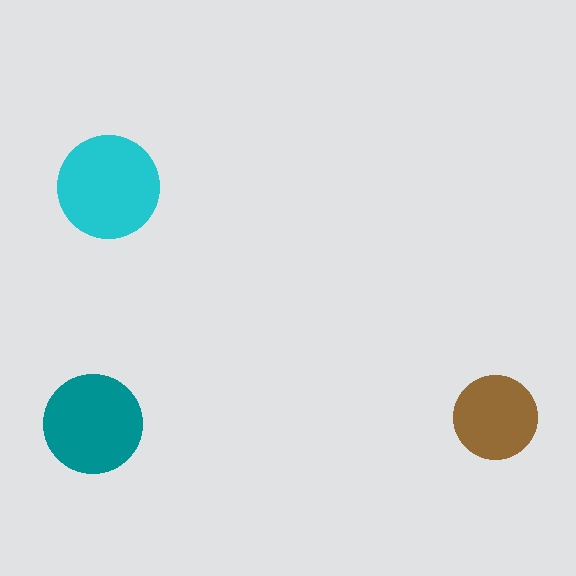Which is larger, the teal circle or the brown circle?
The teal one.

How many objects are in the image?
There are 3 objects in the image.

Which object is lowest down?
The teal circle is bottommost.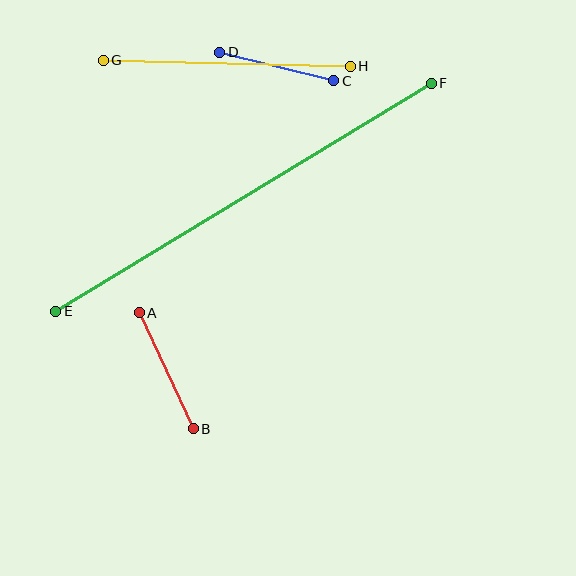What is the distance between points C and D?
The distance is approximately 117 pixels.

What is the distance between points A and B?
The distance is approximately 128 pixels.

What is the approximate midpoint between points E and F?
The midpoint is at approximately (243, 197) pixels.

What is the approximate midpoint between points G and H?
The midpoint is at approximately (227, 63) pixels.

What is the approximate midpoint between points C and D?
The midpoint is at approximately (277, 67) pixels.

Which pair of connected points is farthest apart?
Points E and F are farthest apart.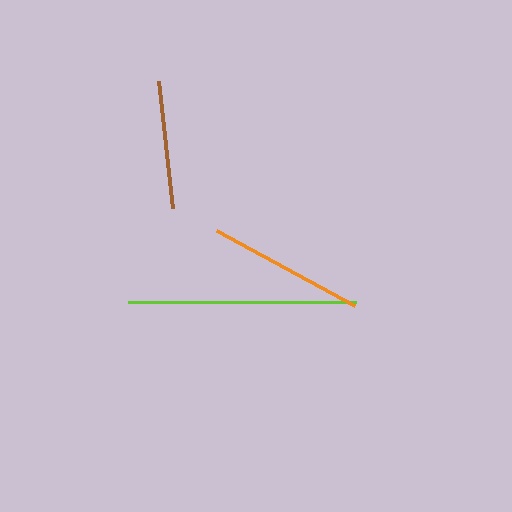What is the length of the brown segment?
The brown segment is approximately 128 pixels long.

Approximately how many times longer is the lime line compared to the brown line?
The lime line is approximately 1.8 times the length of the brown line.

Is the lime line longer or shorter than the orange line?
The lime line is longer than the orange line.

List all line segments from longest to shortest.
From longest to shortest: lime, orange, brown.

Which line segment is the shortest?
The brown line is the shortest at approximately 128 pixels.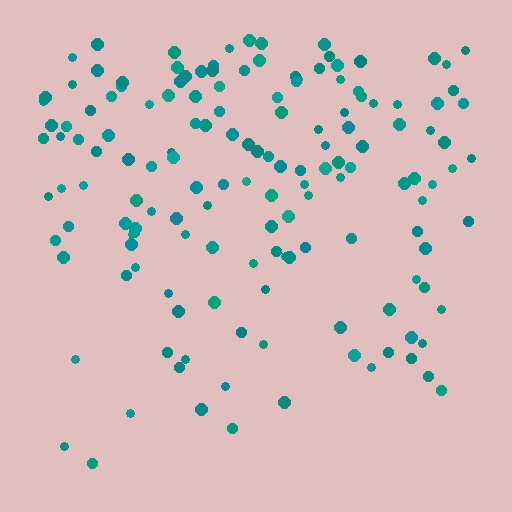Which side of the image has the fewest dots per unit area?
The bottom.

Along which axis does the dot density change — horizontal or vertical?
Vertical.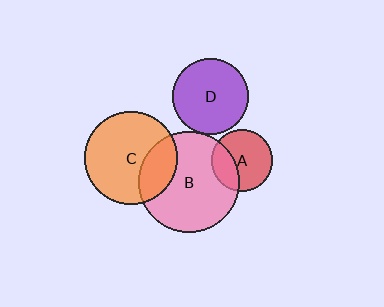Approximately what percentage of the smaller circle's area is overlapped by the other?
Approximately 25%.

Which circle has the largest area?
Circle B (pink).